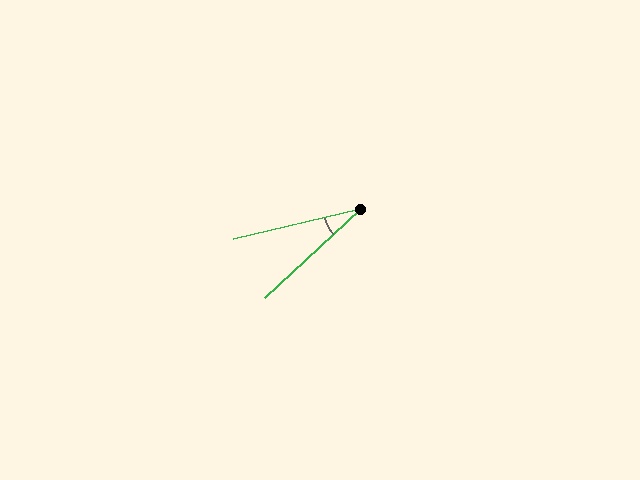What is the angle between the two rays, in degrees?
Approximately 30 degrees.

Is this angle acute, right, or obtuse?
It is acute.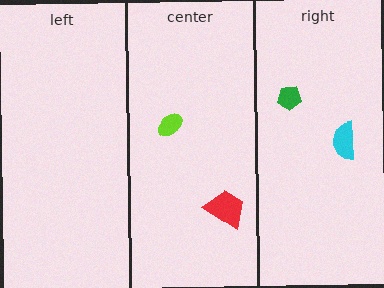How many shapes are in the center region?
2.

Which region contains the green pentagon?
The right region.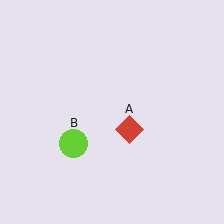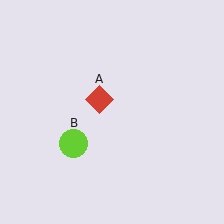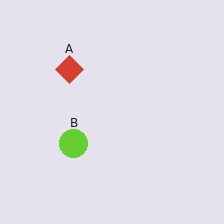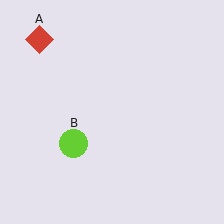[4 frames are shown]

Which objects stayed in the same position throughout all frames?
Lime circle (object B) remained stationary.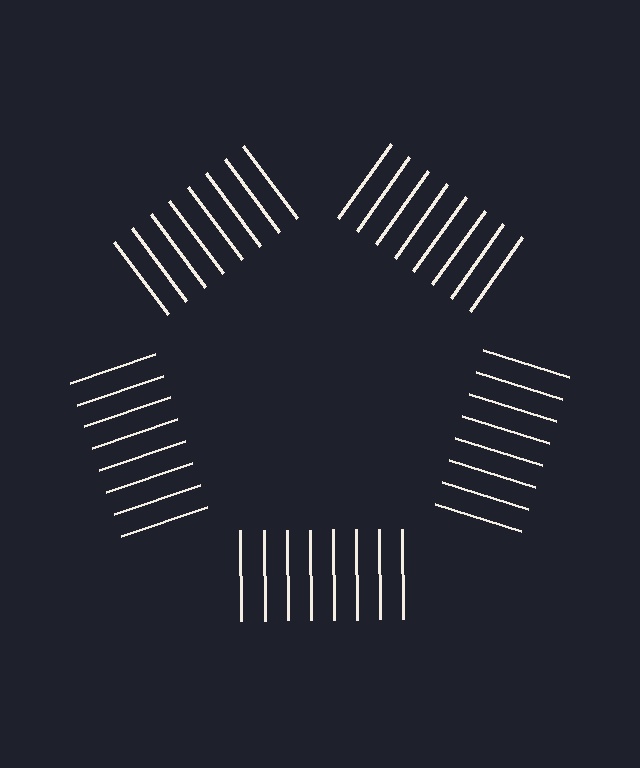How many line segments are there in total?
40 — 8 along each of the 5 edges.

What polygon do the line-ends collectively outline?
An illusory pentagon — the line segments terminate on its edges but no continuous stroke is drawn.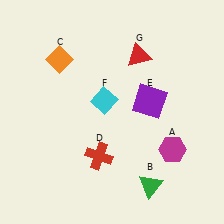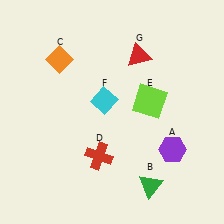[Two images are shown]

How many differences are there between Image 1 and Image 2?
There are 2 differences between the two images.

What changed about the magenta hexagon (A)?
In Image 1, A is magenta. In Image 2, it changed to purple.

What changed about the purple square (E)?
In Image 1, E is purple. In Image 2, it changed to lime.